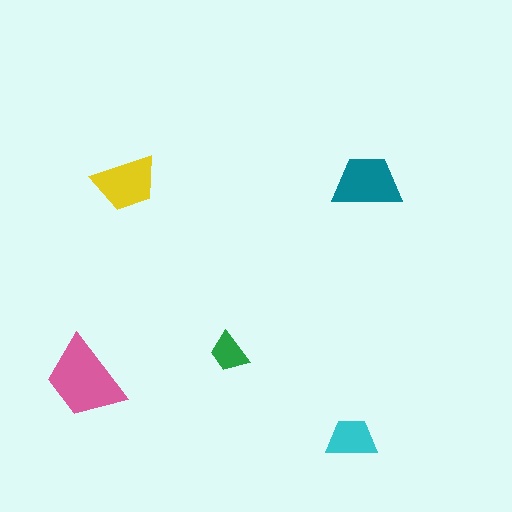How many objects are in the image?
There are 5 objects in the image.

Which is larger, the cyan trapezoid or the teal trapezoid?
The teal one.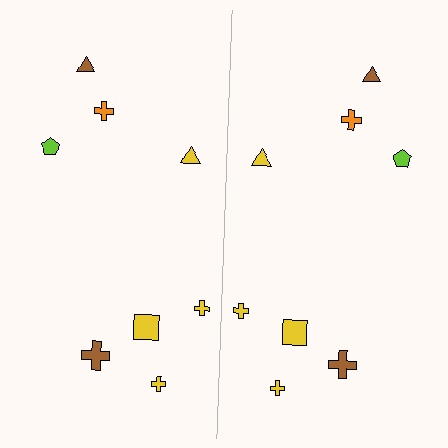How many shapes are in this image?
There are 16 shapes in this image.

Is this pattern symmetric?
Yes, this pattern has bilateral (reflection) symmetry.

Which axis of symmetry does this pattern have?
The pattern has a vertical axis of symmetry running through the center of the image.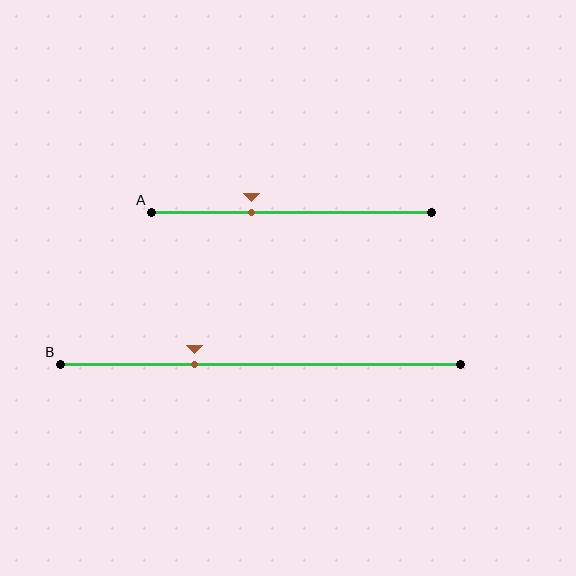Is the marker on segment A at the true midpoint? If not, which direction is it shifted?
No, the marker on segment A is shifted to the left by about 14% of the segment length.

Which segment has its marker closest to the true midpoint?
Segment A has its marker closest to the true midpoint.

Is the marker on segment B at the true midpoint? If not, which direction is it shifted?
No, the marker on segment B is shifted to the left by about 16% of the segment length.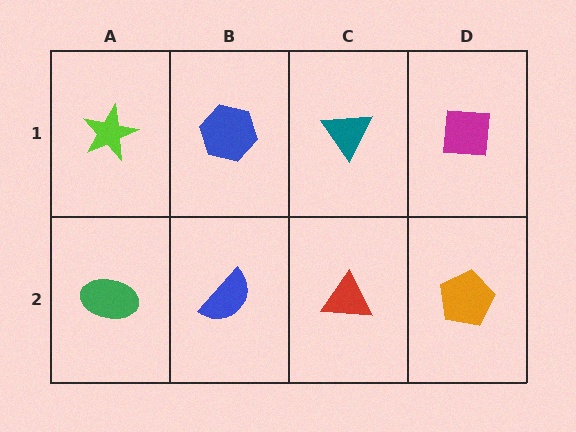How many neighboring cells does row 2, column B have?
3.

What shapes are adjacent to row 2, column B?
A blue hexagon (row 1, column B), a green ellipse (row 2, column A), a red triangle (row 2, column C).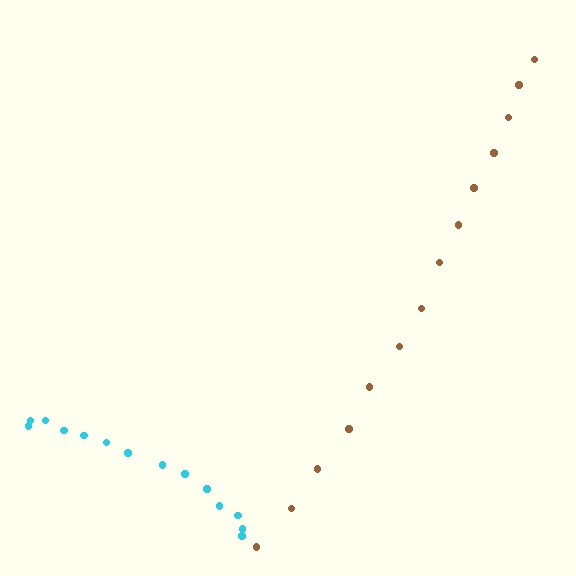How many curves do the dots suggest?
There are 2 distinct paths.